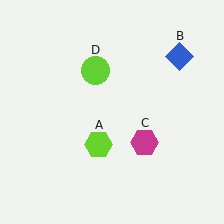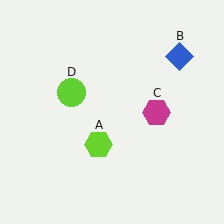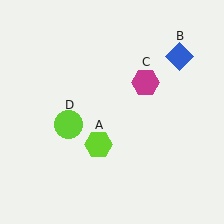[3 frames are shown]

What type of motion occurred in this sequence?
The magenta hexagon (object C), lime circle (object D) rotated counterclockwise around the center of the scene.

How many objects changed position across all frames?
2 objects changed position: magenta hexagon (object C), lime circle (object D).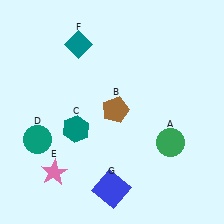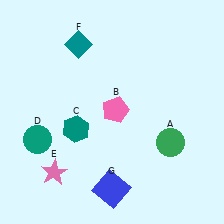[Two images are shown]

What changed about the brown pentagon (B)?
In Image 1, B is brown. In Image 2, it changed to pink.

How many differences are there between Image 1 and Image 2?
There is 1 difference between the two images.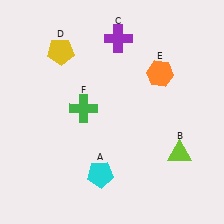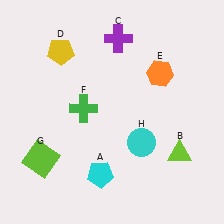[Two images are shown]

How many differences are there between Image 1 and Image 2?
There are 2 differences between the two images.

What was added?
A lime square (G), a cyan circle (H) were added in Image 2.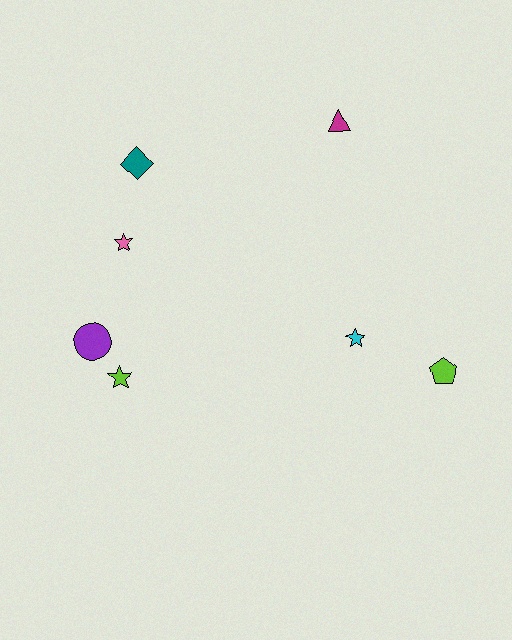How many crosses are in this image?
There are no crosses.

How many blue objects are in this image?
There are no blue objects.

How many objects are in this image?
There are 7 objects.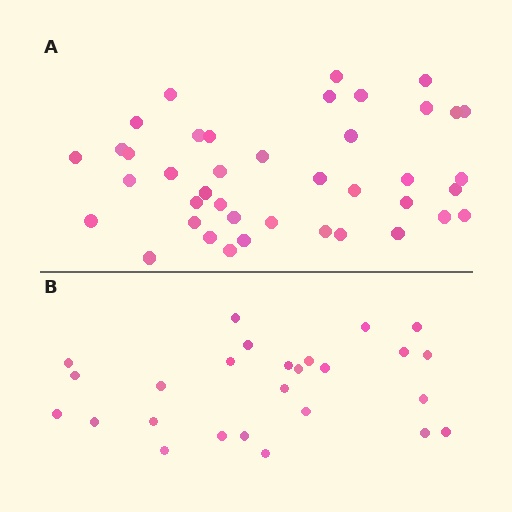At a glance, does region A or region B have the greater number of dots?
Region A (the top region) has more dots.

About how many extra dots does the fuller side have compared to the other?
Region A has approximately 15 more dots than region B.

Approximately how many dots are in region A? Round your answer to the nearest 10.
About 40 dots. (The exact count is 41, which rounds to 40.)